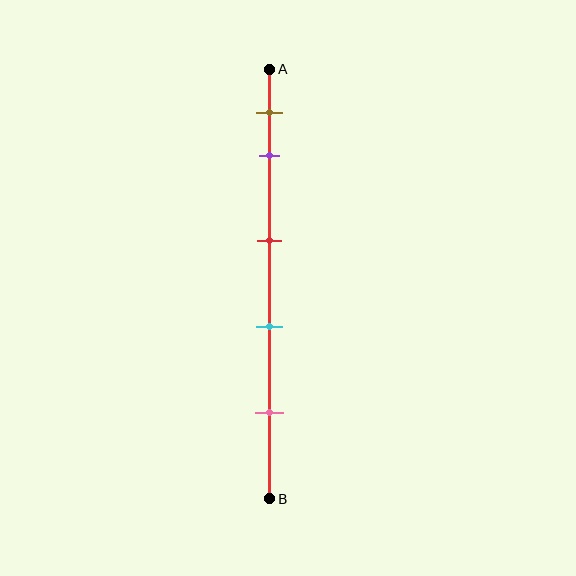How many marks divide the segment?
There are 5 marks dividing the segment.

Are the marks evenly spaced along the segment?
No, the marks are not evenly spaced.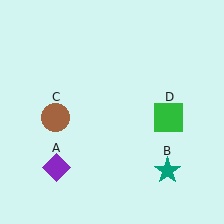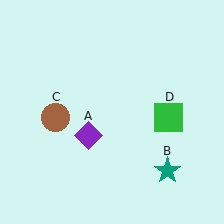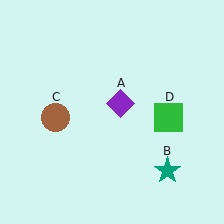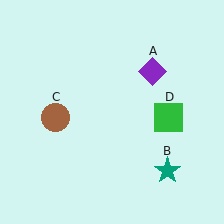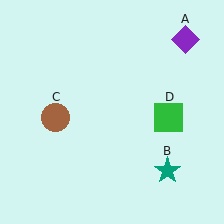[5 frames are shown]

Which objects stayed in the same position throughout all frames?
Teal star (object B) and brown circle (object C) and green square (object D) remained stationary.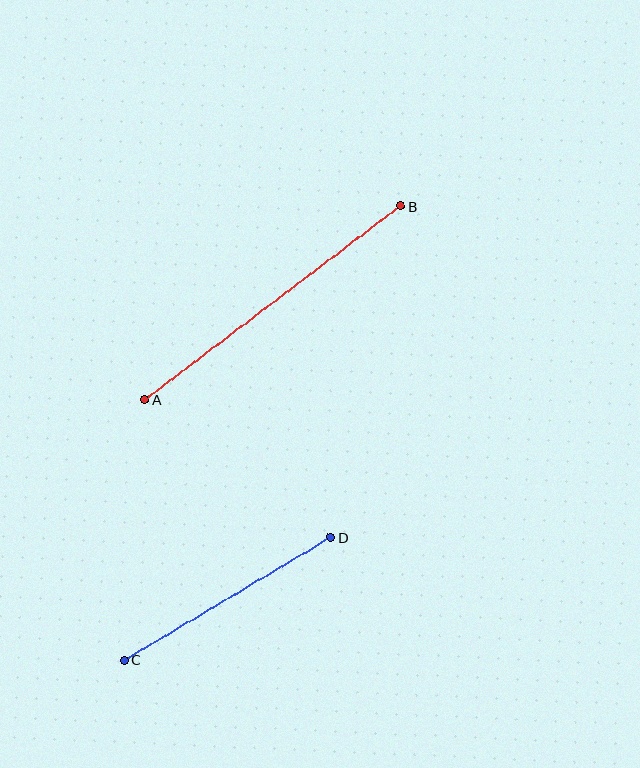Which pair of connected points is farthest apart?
Points A and B are farthest apart.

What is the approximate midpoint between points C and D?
The midpoint is at approximately (228, 598) pixels.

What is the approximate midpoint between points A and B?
The midpoint is at approximately (273, 303) pixels.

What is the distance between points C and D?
The distance is approximately 241 pixels.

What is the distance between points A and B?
The distance is approximately 321 pixels.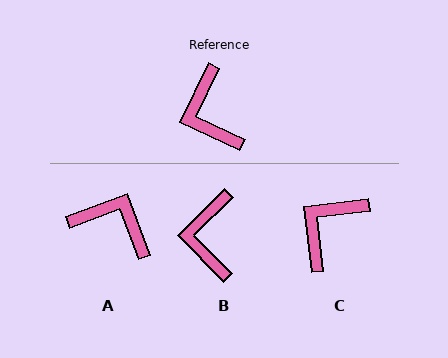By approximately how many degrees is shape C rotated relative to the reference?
Approximately 58 degrees clockwise.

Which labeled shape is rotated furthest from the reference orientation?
A, about 134 degrees away.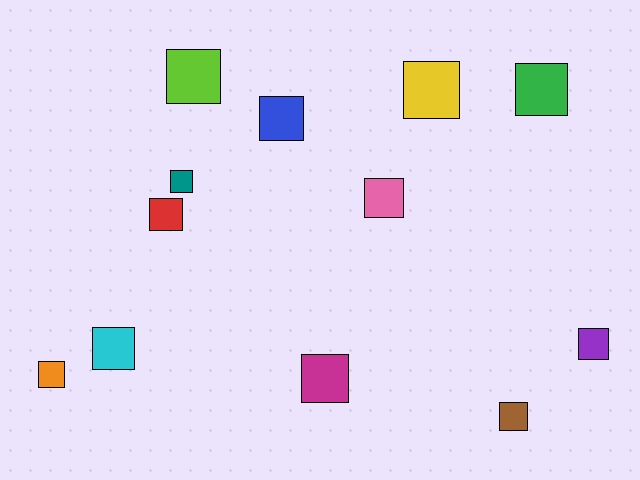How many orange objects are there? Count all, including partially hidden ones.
There is 1 orange object.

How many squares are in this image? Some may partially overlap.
There are 12 squares.